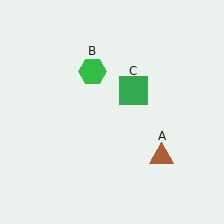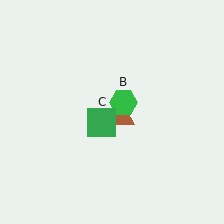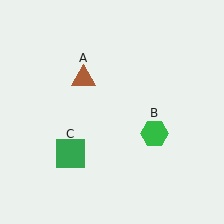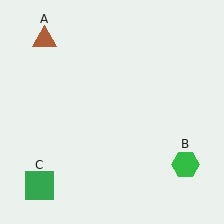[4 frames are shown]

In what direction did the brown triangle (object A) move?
The brown triangle (object A) moved up and to the left.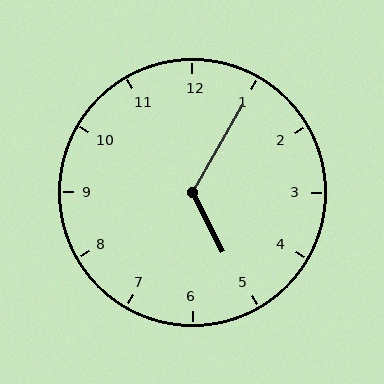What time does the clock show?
5:05.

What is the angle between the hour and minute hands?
Approximately 122 degrees.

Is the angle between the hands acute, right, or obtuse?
It is obtuse.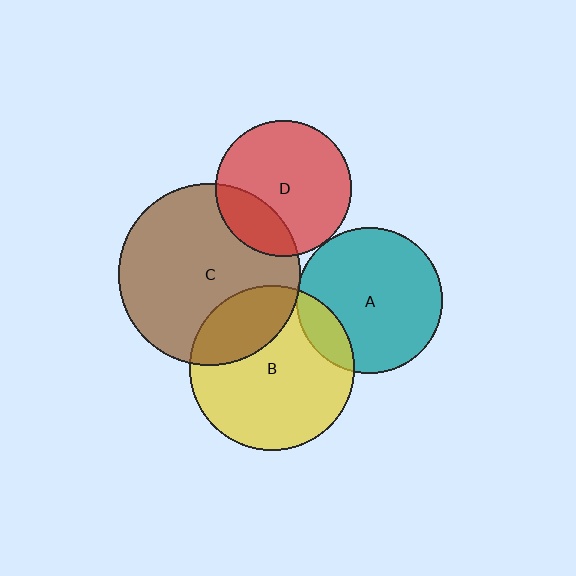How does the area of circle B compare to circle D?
Approximately 1.5 times.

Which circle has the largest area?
Circle C (brown).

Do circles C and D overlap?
Yes.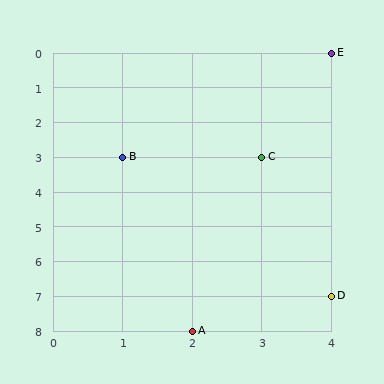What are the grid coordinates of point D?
Point D is at grid coordinates (4, 7).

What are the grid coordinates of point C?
Point C is at grid coordinates (3, 3).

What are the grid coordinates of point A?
Point A is at grid coordinates (2, 8).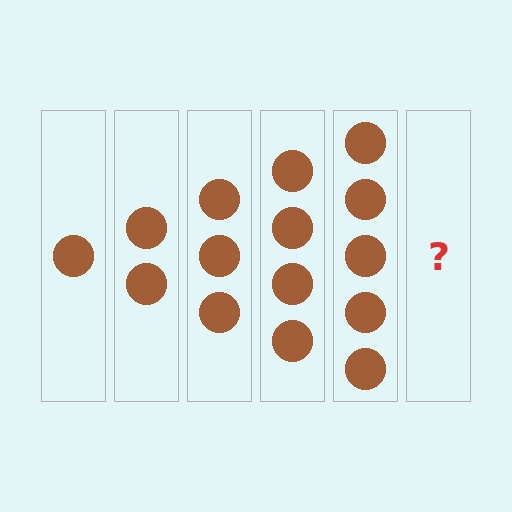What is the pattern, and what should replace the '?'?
The pattern is that each step adds one more circle. The '?' should be 6 circles.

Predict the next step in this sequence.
The next step is 6 circles.